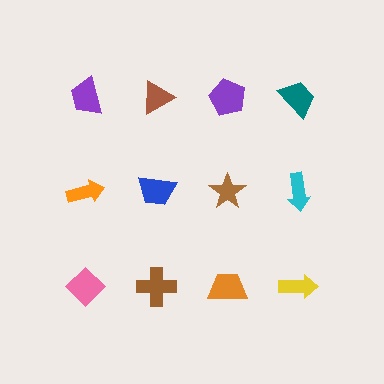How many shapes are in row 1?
4 shapes.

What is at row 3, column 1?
A pink diamond.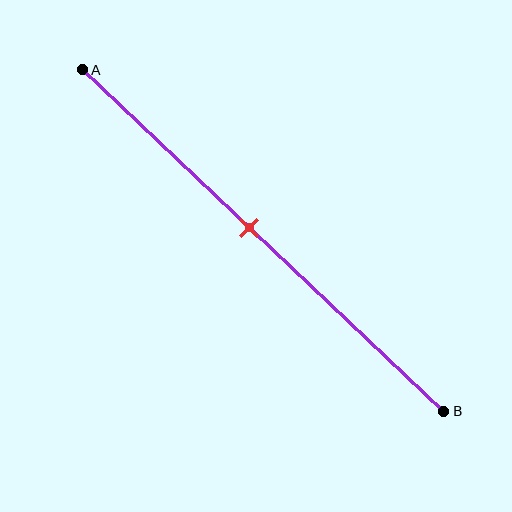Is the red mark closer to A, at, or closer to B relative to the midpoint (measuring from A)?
The red mark is closer to point A than the midpoint of segment AB.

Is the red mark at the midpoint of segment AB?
No, the mark is at about 45% from A, not at the 50% midpoint.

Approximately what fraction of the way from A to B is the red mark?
The red mark is approximately 45% of the way from A to B.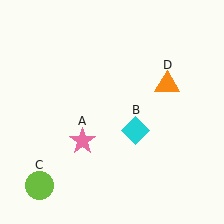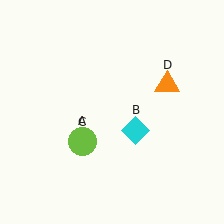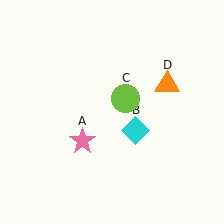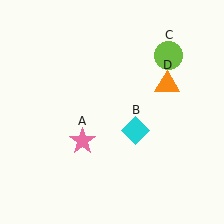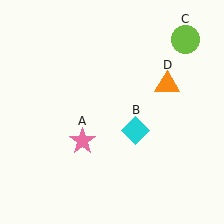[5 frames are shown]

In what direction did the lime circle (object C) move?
The lime circle (object C) moved up and to the right.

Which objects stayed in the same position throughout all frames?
Pink star (object A) and cyan diamond (object B) and orange triangle (object D) remained stationary.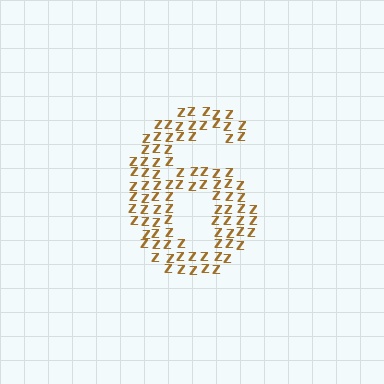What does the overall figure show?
The overall figure shows the digit 6.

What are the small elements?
The small elements are letter Z's.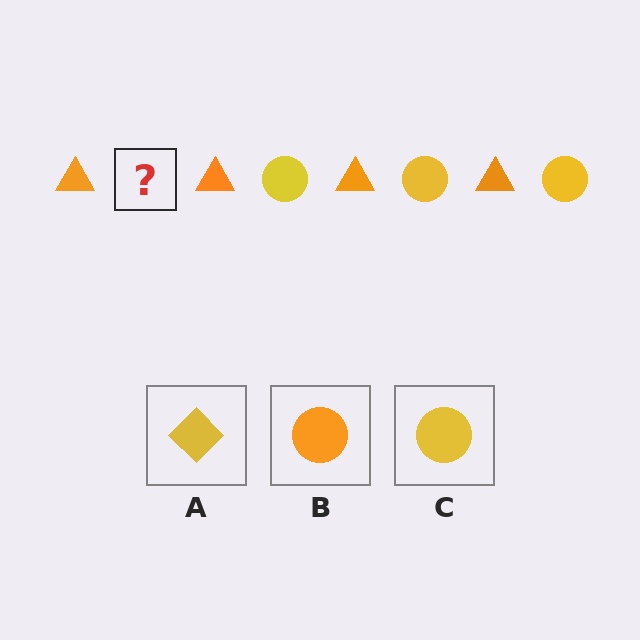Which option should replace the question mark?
Option C.